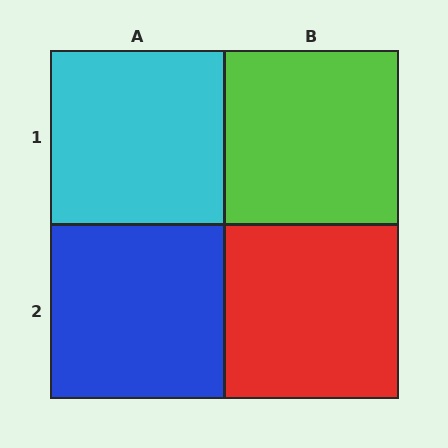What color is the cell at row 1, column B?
Lime.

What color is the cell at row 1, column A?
Cyan.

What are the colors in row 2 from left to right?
Blue, red.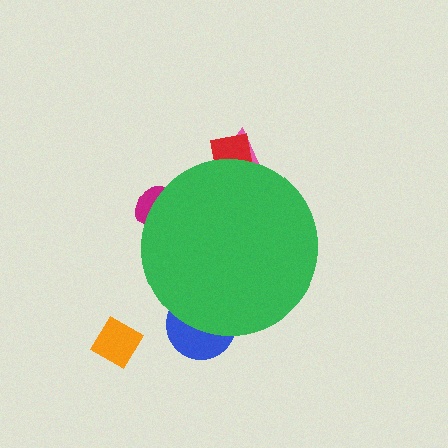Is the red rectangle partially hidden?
Yes, the red rectangle is partially hidden behind the green circle.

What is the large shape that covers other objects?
A green circle.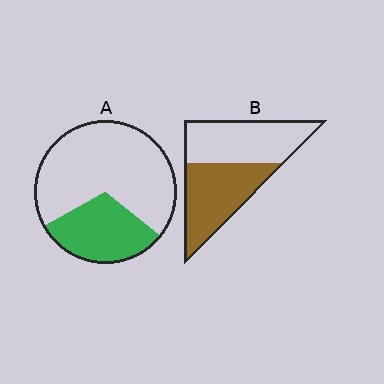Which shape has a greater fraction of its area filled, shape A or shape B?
Shape B.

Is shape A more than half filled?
No.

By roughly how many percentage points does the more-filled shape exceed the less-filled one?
By roughly 20 percentage points (B over A).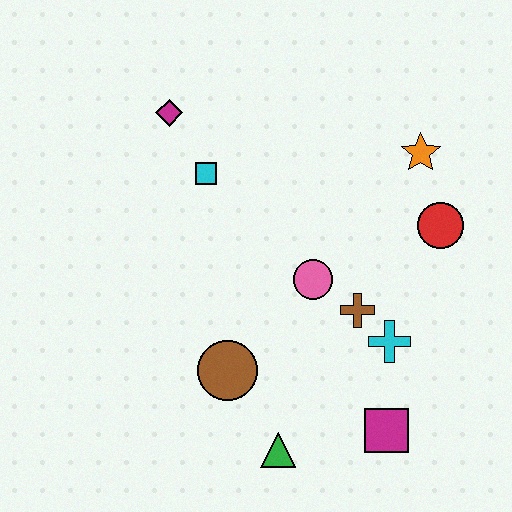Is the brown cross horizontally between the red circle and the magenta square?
No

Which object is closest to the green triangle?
The brown circle is closest to the green triangle.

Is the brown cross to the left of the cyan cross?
Yes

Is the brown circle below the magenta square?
No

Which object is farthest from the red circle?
The magenta diamond is farthest from the red circle.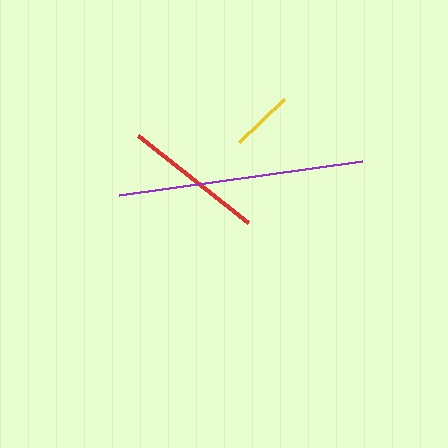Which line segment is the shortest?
The yellow line is the shortest at approximately 61 pixels.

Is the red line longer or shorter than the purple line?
The purple line is longer than the red line.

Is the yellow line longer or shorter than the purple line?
The purple line is longer than the yellow line.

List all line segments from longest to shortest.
From longest to shortest: purple, red, yellow.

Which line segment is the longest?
The purple line is the longest at approximately 246 pixels.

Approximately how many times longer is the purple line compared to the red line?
The purple line is approximately 1.8 times the length of the red line.